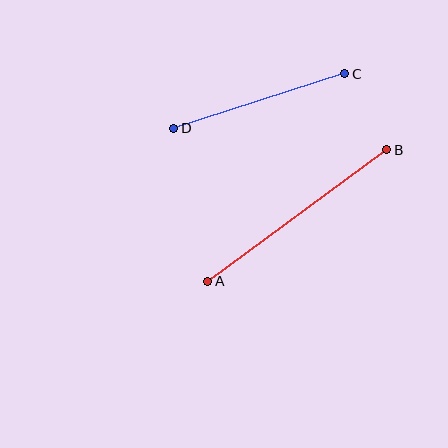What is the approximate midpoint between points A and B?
The midpoint is at approximately (297, 215) pixels.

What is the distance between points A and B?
The distance is approximately 222 pixels.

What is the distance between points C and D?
The distance is approximately 179 pixels.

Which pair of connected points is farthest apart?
Points A and B are farthest apart.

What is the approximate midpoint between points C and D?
The midpoint is at approximately (259, 101) pixels.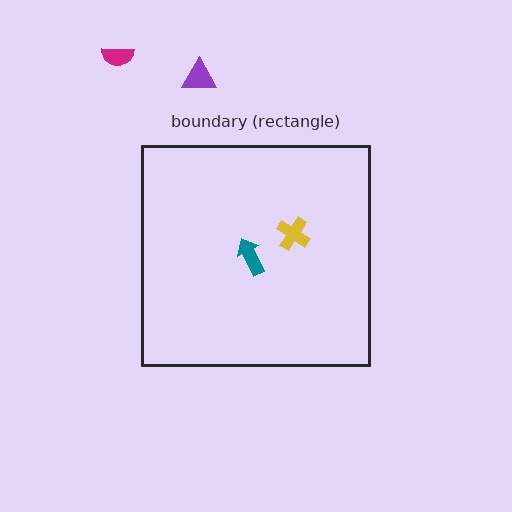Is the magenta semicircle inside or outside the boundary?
Outside.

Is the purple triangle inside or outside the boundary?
Outside.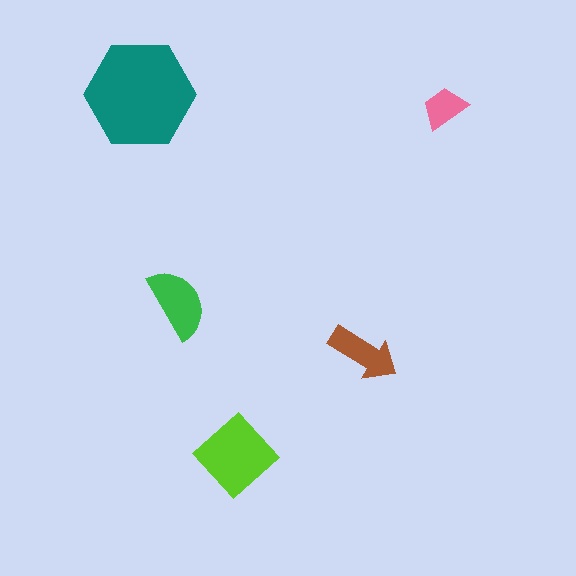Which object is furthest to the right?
The pink trapezoid is rightmost.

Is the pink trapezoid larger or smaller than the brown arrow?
Smaller.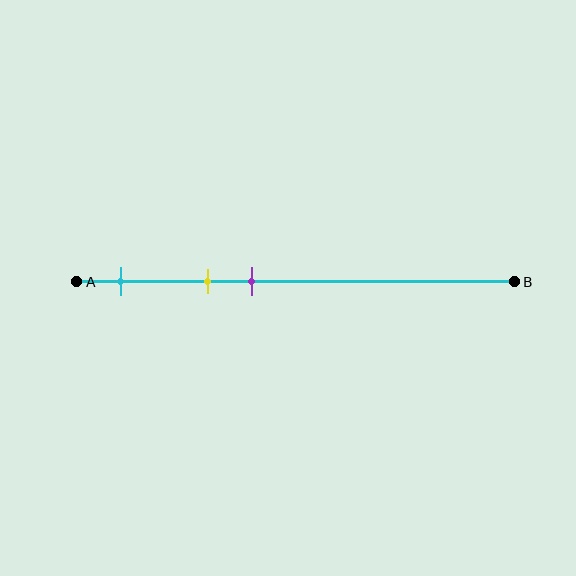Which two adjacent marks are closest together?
The yellow and purple marks are the closest adjacent pair.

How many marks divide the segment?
There are 3 marks dividing the segment.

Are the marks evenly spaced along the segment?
Yes, the marks are approximately evenly spaced.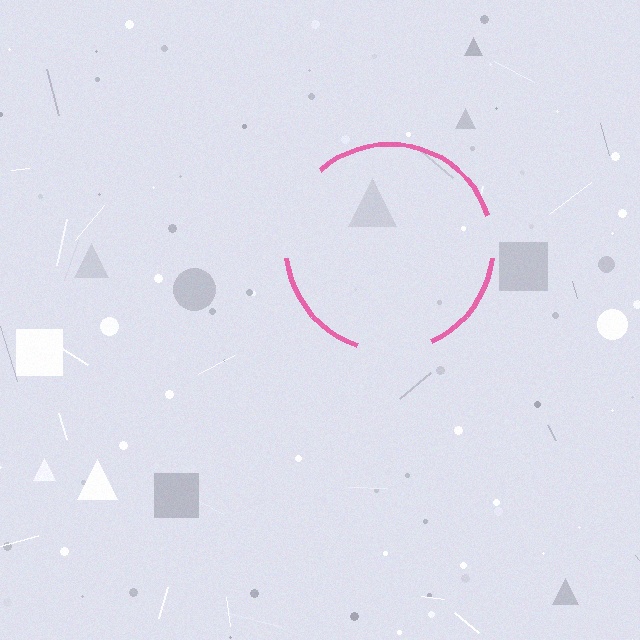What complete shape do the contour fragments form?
The contour fragments form a circle.